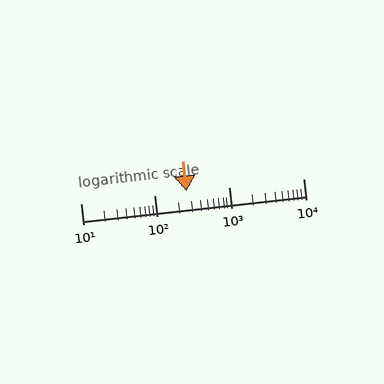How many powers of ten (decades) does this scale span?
The scale spans 3 decades, from 10 to 10000.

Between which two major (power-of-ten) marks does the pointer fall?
The pointer is between 100 and 1000.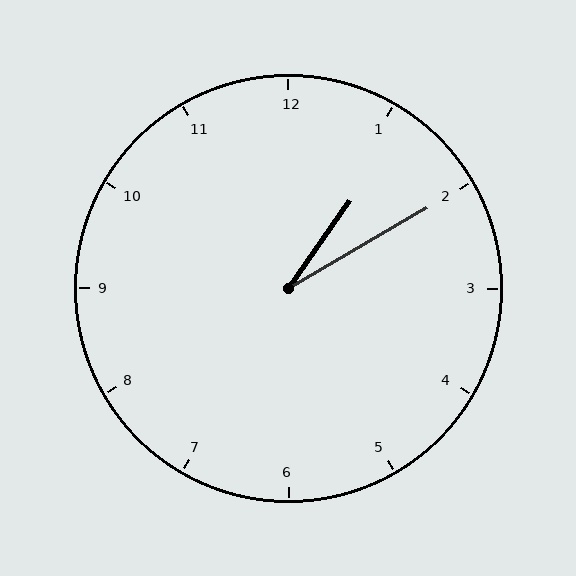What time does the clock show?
1:10.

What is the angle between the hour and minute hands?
Approximately 25 degrees.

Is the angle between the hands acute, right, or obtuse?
It is acute.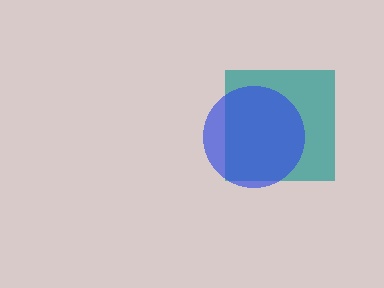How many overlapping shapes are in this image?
There are 2 overlapping shapes in the image.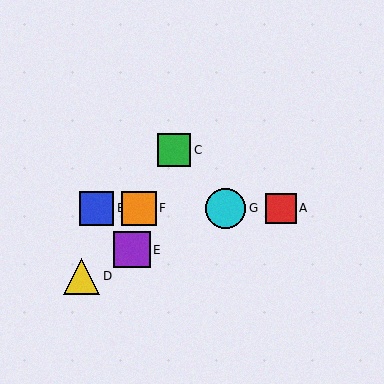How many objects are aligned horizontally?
4 objects (A, B, F, G) are aligned horizontally.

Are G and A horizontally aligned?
Yes, both are at y≈208.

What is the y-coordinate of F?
Object F is at y≈208.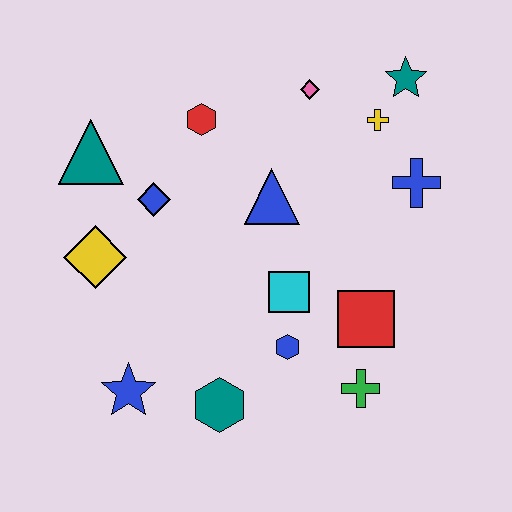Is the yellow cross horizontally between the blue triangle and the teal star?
Yes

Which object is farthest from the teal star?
The blue star is farthest from the teal star.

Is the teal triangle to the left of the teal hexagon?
Yes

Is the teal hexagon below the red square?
Yes